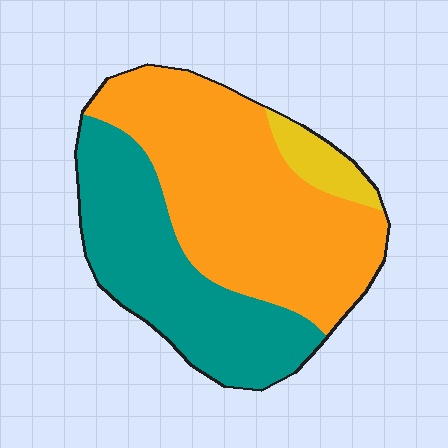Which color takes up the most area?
Orange, at roughly 55%.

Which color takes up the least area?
Yellow, at roughly 5%.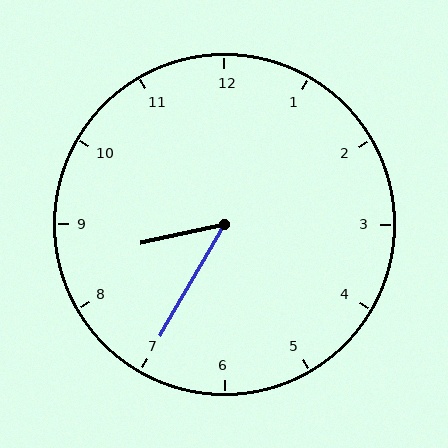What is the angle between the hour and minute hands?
Approximately 48 degrees.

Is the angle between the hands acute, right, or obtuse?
It is acute.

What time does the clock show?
8:35.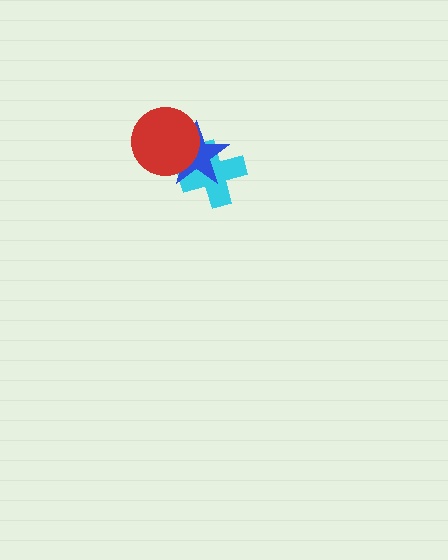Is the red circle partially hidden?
No, no other shape covers it.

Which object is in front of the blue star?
The red circle is in front of the blue star.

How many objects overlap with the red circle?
2 objects overlap with the red circle.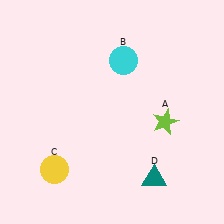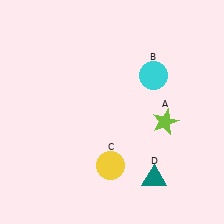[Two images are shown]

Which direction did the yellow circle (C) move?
The yellow circle (C) moved right.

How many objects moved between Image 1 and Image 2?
2 objects moved between the two images.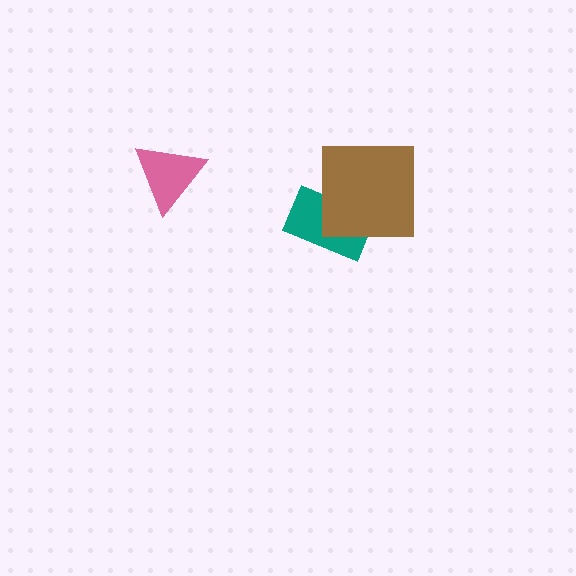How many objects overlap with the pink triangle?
0 objects overlap with the pink triangle.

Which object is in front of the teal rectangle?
The brown square is in front of the teal rectangle.